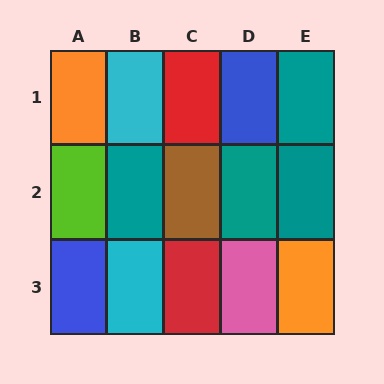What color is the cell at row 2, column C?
Brown.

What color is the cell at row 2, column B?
Teal.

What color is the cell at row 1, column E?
Teal.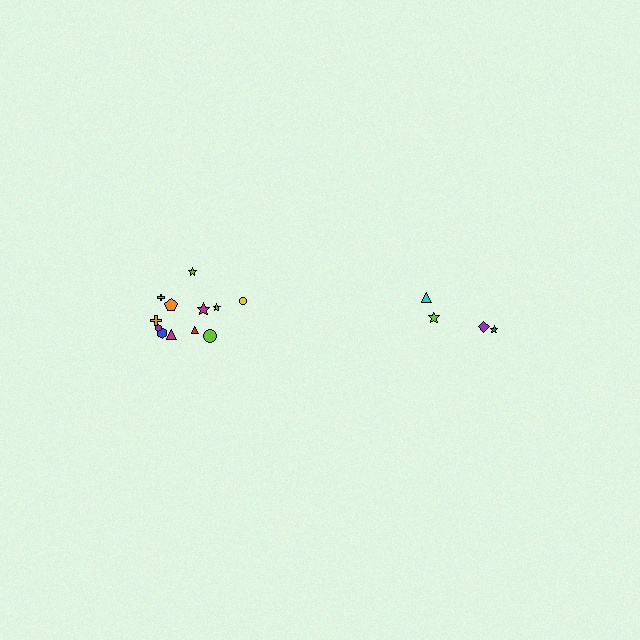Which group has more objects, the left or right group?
The left group.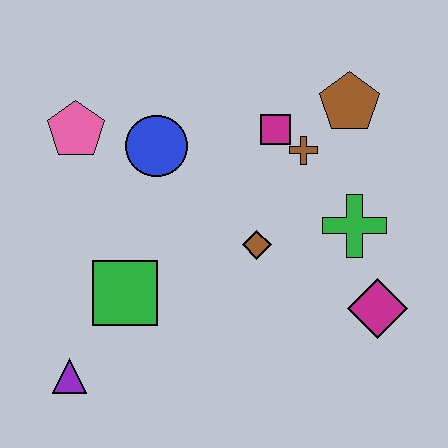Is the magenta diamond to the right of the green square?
Yes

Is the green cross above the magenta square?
No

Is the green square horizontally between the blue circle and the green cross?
No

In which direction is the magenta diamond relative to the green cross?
The magenta diamond is below the green cross.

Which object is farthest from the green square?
The brown pentagon is farthest from the green square.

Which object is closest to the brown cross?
The magenta square is closest to the brown cross.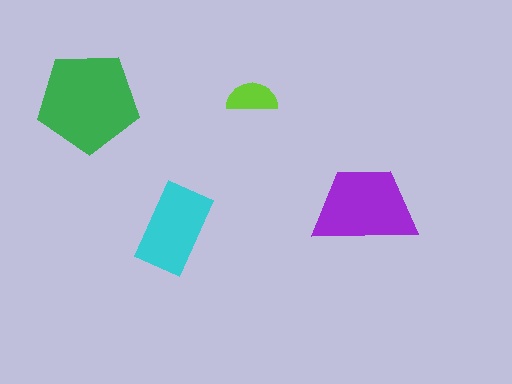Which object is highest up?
The lime semicircle is topmost.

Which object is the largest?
The green pentagon.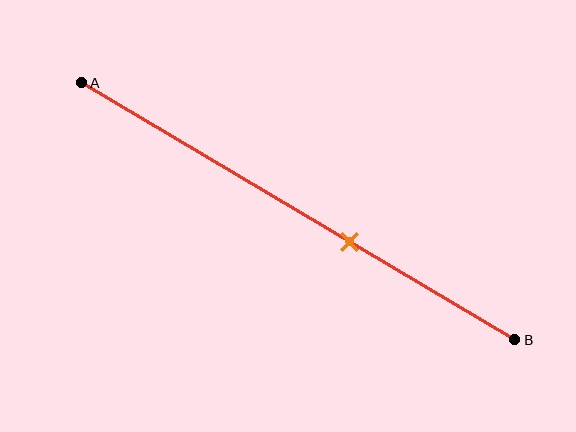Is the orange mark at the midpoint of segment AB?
No, the mark is at about 60% from A, not at the 50% midpoint.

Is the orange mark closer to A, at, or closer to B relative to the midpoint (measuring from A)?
The orange mark is closer to point B than the midpoint of segment AB.